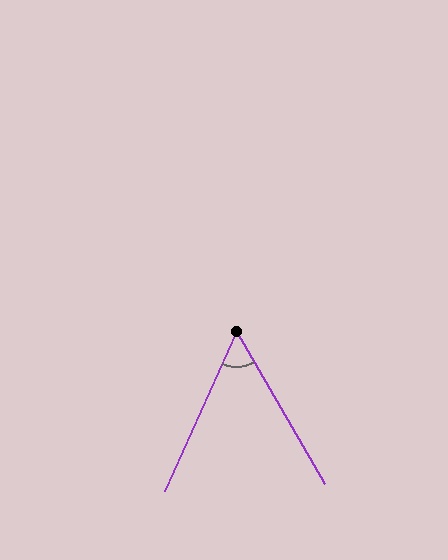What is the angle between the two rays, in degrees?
Approximately 54 degrees.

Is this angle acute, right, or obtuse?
It is acute.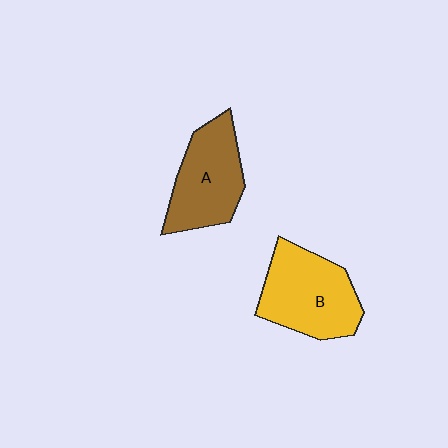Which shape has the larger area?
Shape B (yellow).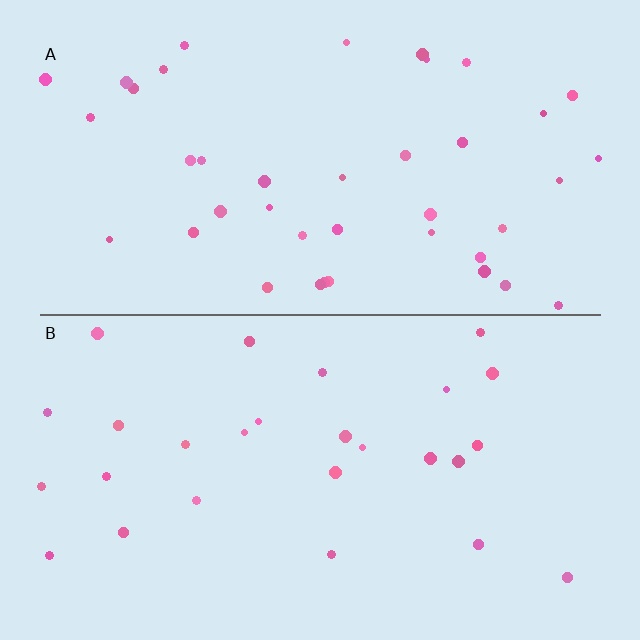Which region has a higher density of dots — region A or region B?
A (the top).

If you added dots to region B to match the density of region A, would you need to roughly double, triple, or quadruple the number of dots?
Approximately double.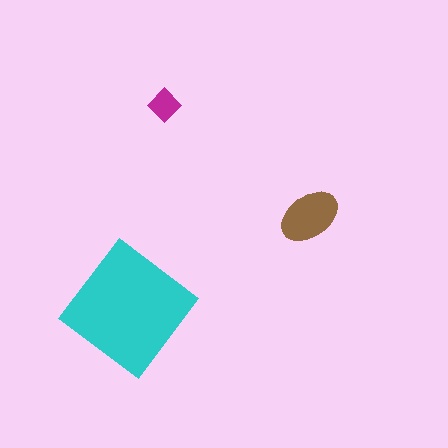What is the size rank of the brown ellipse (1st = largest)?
2nd.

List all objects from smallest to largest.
The magenta diamond, the brown ellipse, the cyan diamond.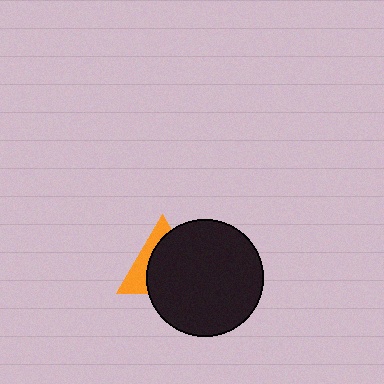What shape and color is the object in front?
The object in front is a black circle.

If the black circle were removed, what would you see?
You would see the complete orange triangle.